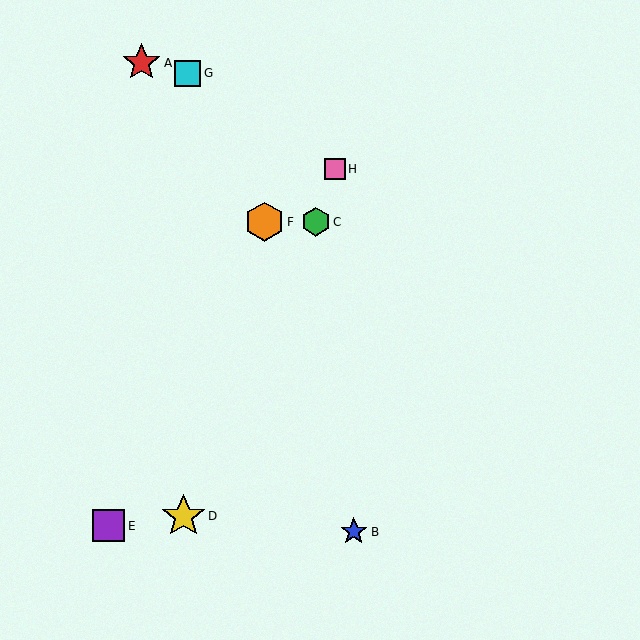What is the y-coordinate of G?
Object G is at y≈73.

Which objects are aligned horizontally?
Objects C, F are aligned horizontally.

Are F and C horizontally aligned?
Yes, both are at y≈222.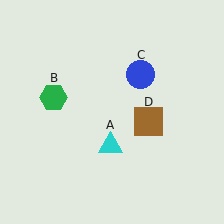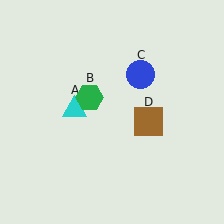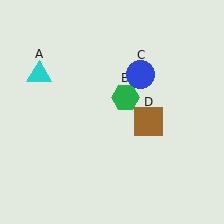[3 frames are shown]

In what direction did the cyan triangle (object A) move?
The cyan triangle (object A) moved up and to the left.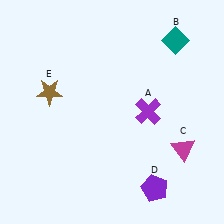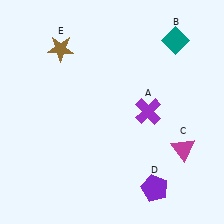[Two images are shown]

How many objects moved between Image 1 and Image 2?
1 object moved between the two images.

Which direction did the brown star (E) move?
The brown star (E) moved up.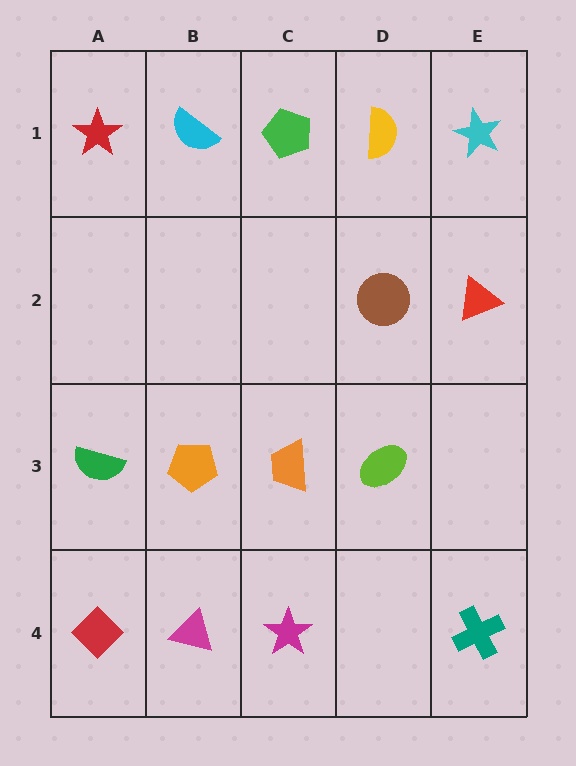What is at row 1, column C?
A green pentagon.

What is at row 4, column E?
A teal cross.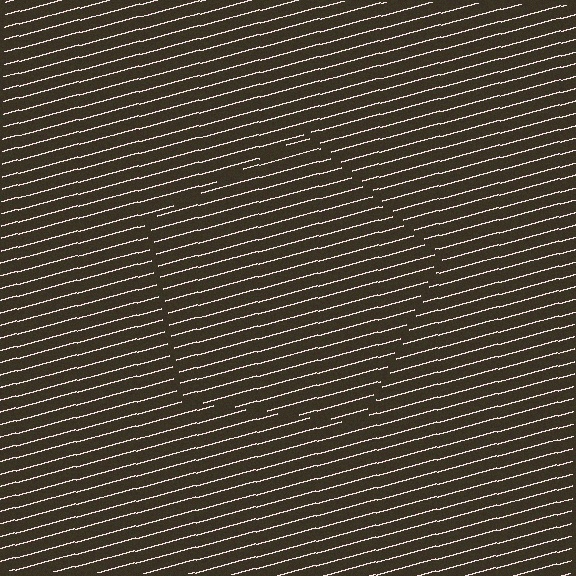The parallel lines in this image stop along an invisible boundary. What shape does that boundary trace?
An illusory pentagon. The interior of the shape contains the same grating, shifted by half a period — the contour is defined by the phase discontinuity where line-ends from the inner and outer gratings abut.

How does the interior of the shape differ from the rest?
The interior of the shape contains the same grating, shifted by half a period — the contour is defined by the phase discontinuity where line-ends from the inner and outer gratings abut.